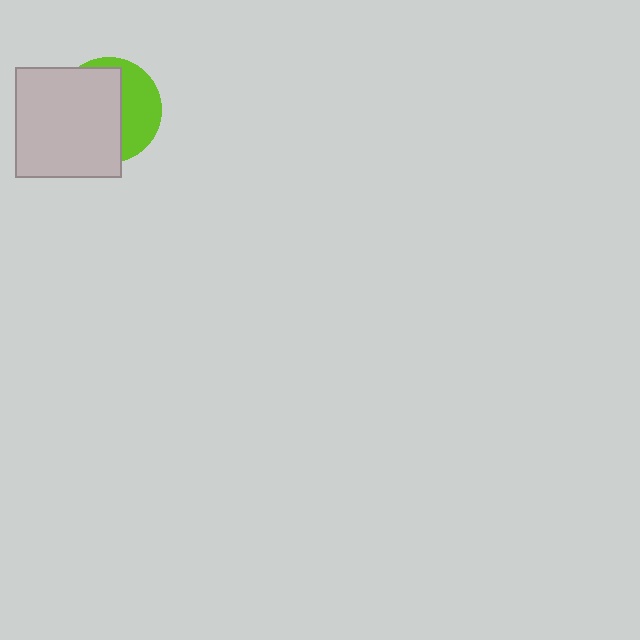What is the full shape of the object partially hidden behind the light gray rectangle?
The partially hidden object is a lime circle.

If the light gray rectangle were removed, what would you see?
You would see the complete lime circle.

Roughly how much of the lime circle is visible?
A small part of it is visible (roughly 39%).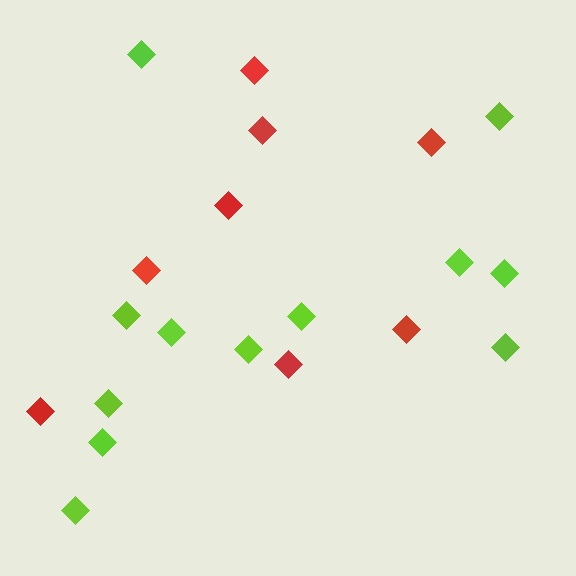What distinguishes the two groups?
There are 2 groups: one group of lime diamonds (12) and one group of red diamonds (8).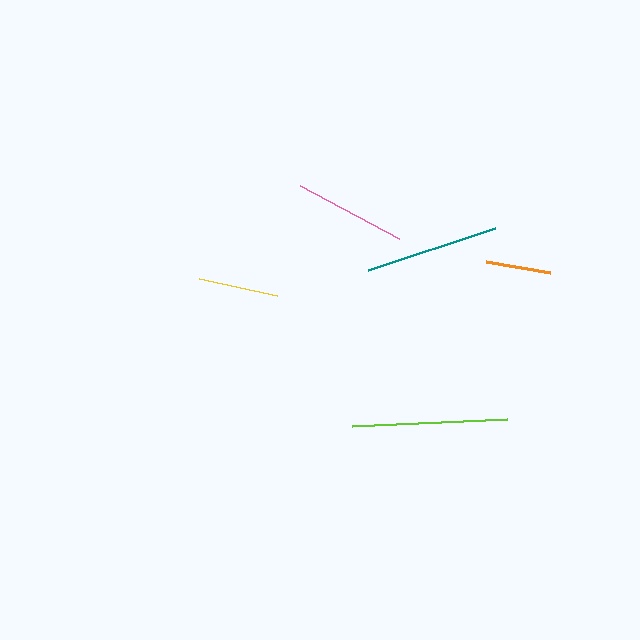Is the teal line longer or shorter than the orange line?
The teal line is longer than the orange line.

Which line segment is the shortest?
The orange line is the shortest at approximately 65 pixels.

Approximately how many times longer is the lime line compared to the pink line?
The lime line is approximately 1.4 times the length of the pink line.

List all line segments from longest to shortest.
From longest to shortest: lime, teal, pink, yellow, orange.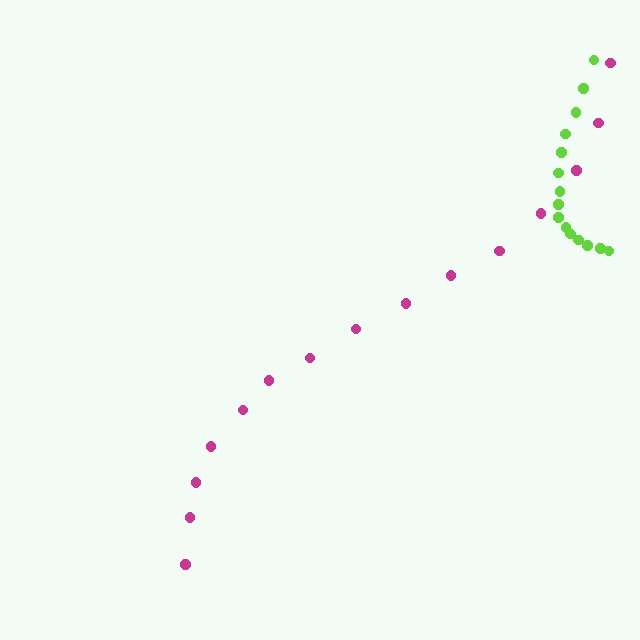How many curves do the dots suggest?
There are 2 distinct paths.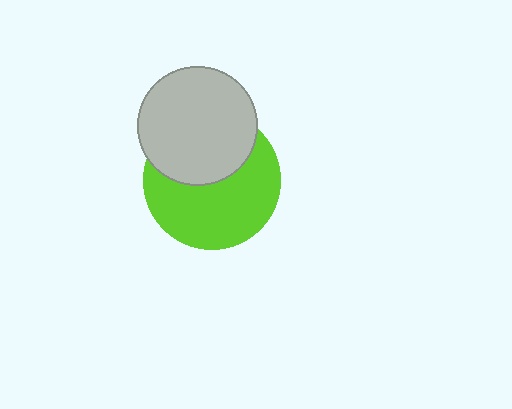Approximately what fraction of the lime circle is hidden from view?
Roughly 40% of the lime circle is hidden behind the light gray circle.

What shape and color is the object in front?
The object in front is a light gray circle.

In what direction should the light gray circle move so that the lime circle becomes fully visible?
The light gray circle should move up. That is the shortest direction to clear the overlap and leave the lime circle fully visible.